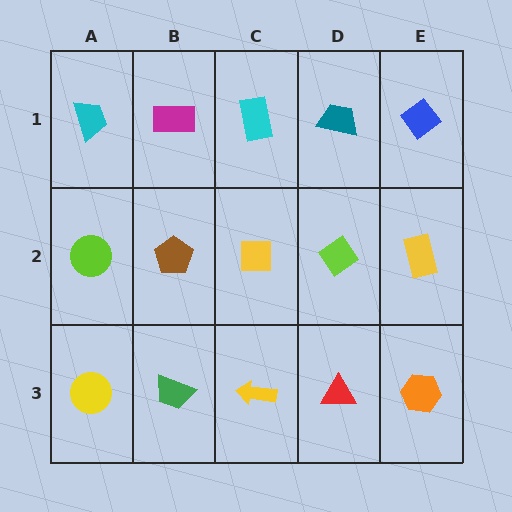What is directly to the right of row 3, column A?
A green trapezoid.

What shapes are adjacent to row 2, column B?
A magenta rectangle (row 1, column B), a green trapezoid (row 3, column B), a lime circle (row 2, column A), a yellow square (row 2, column C).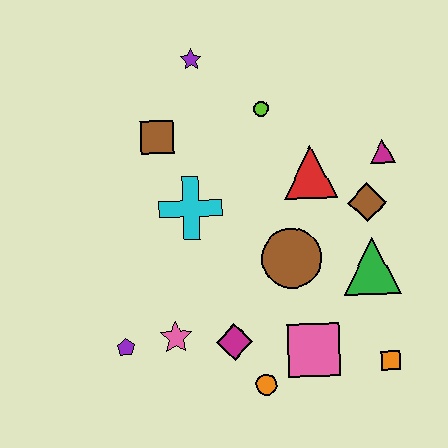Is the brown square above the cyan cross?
Yes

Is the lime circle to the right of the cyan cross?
Yes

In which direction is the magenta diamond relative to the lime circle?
The magenta diamond is below the lime circle.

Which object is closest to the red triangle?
The brown diamond is closest to the red triangle.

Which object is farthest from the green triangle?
The purple star is farthest from the green triangle.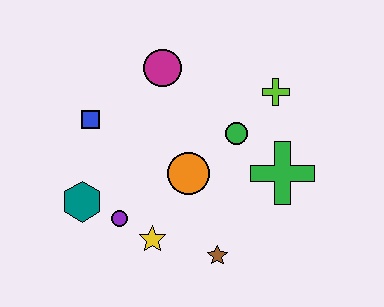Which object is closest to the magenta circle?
The blue square is closest to the magenta circle.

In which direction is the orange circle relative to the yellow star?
The orange circle is above the yellow star.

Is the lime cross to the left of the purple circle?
No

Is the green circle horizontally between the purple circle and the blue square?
No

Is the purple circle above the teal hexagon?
No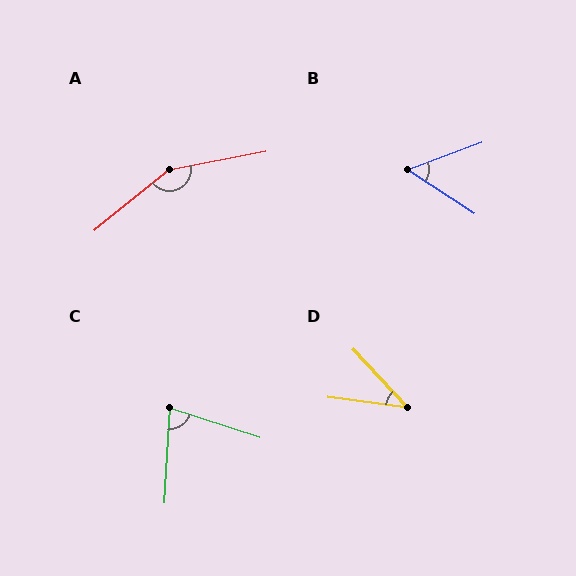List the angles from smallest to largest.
D (40°), B (54°), C (75°), A (152°).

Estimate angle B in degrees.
Approximately 54 degrees.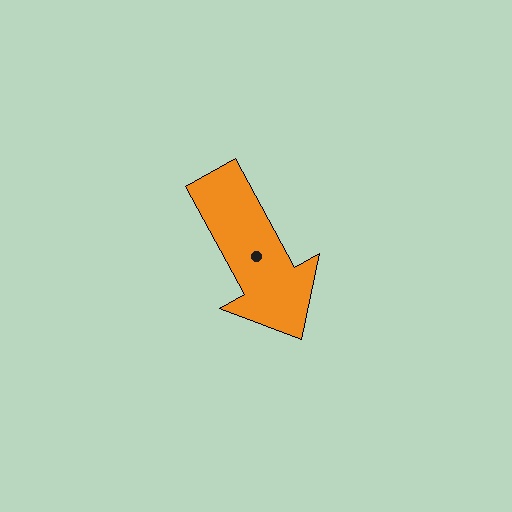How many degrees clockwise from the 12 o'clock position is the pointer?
Approximately 151 degrees.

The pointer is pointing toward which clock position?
Roughly 5 o'clock.